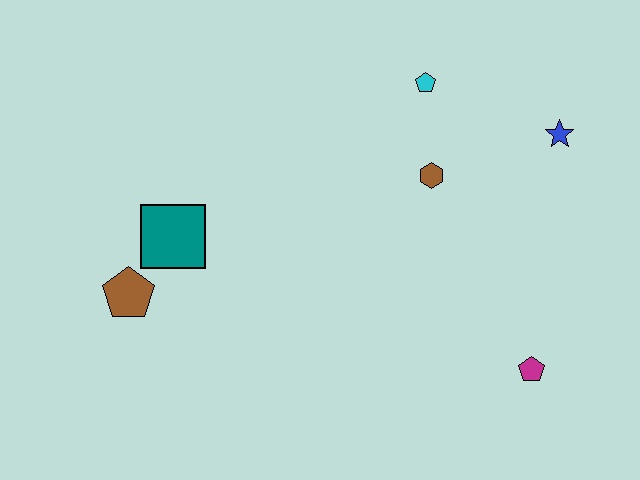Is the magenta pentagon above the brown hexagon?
No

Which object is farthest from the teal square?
The blue star is farthest from the teal square.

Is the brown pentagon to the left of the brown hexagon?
Yes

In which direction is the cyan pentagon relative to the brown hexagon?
The cyan pentagon is above the brown hexagon.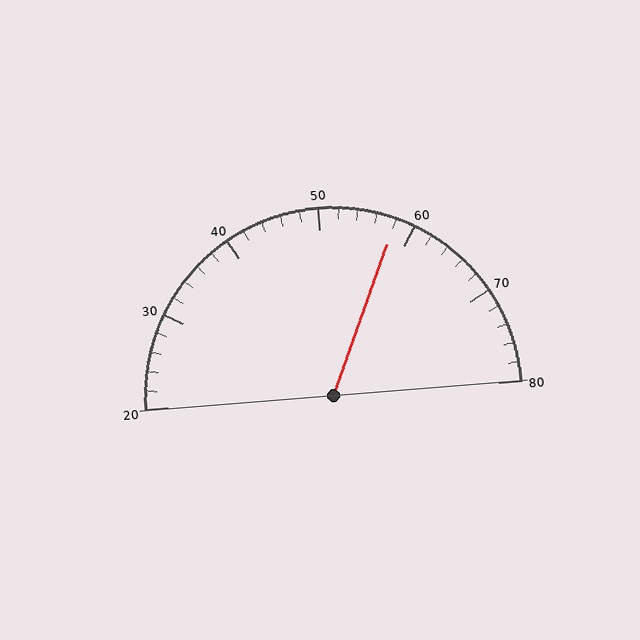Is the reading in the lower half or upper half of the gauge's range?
The reading is in the upper half of the range (20 to 80).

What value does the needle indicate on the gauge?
The needle indicates approximately 58.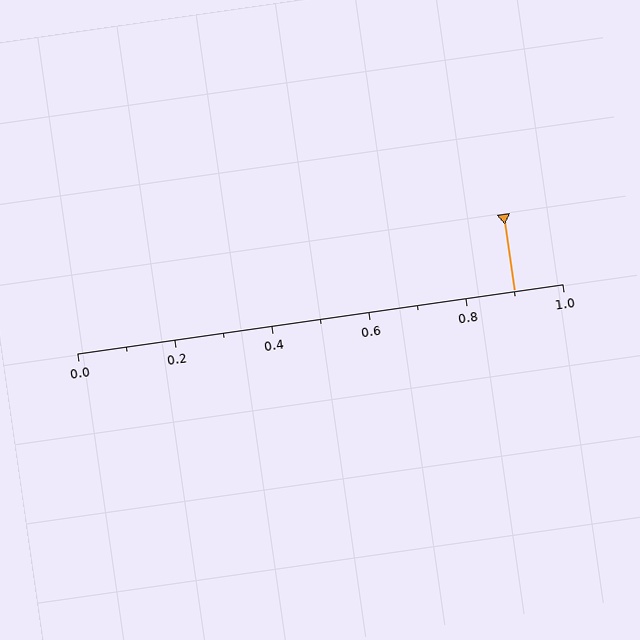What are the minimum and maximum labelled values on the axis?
The axis runs from 0.0 to 1.0.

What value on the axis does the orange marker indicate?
The marker indicates approximately 0.9.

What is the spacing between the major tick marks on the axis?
The major ticks are spaced 0.2 apart.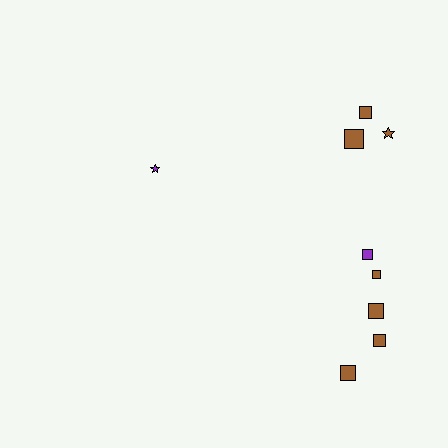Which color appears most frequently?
Brown, with 7 objects.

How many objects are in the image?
There are 9 objects.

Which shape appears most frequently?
Square, with 7 objects.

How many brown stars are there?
There is 1 brown star.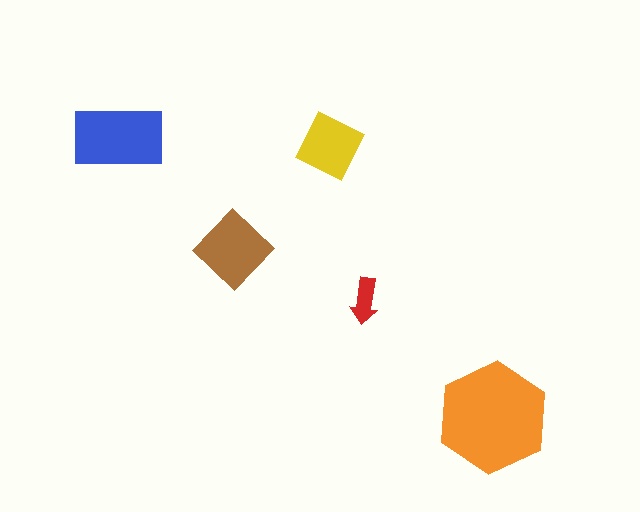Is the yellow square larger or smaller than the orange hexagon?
Smaller.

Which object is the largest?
The orange hexagon.